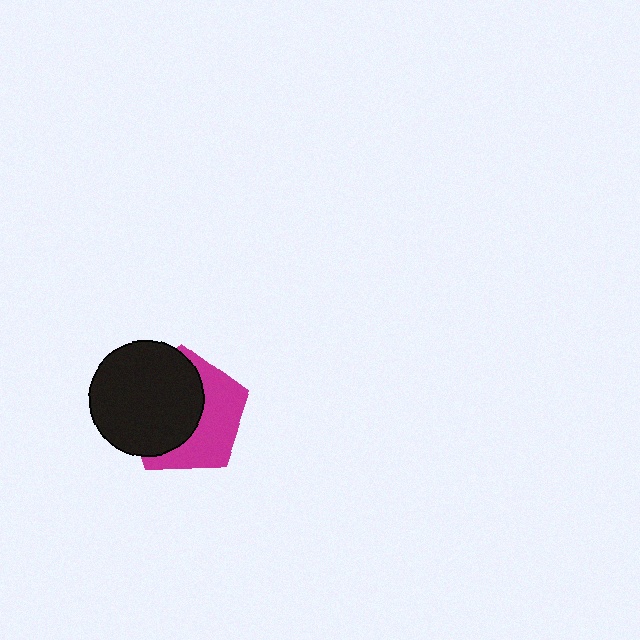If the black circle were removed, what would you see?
You would see the complete magenta pentagon.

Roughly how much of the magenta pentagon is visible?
A small part of it is visible (roughly 45%).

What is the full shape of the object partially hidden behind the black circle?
The partially hidden object is a magenta pentagon.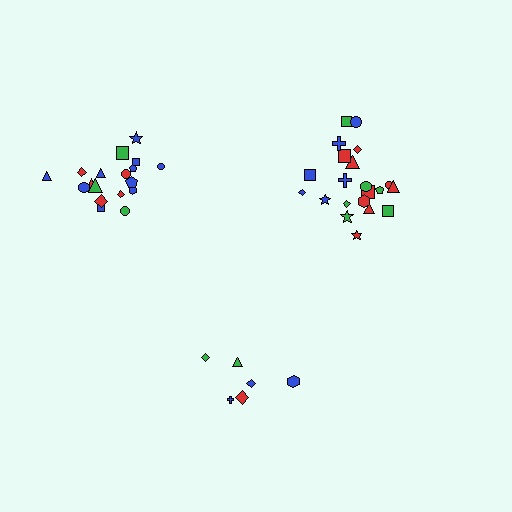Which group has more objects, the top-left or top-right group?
The top-right group.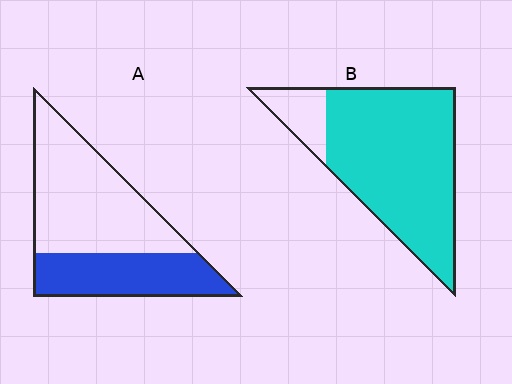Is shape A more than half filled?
No.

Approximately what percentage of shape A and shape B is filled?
A is approximately 35% and B is approximately 85%.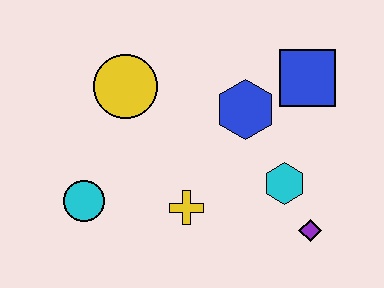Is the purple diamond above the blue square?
No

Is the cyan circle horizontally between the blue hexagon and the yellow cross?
No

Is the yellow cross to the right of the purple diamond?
No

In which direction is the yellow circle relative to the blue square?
The yellow circle is to the left of the blue square.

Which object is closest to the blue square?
The blue hexagon is closest to the blue square.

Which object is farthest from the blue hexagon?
The cyan circle is farthest from the blue hexagon.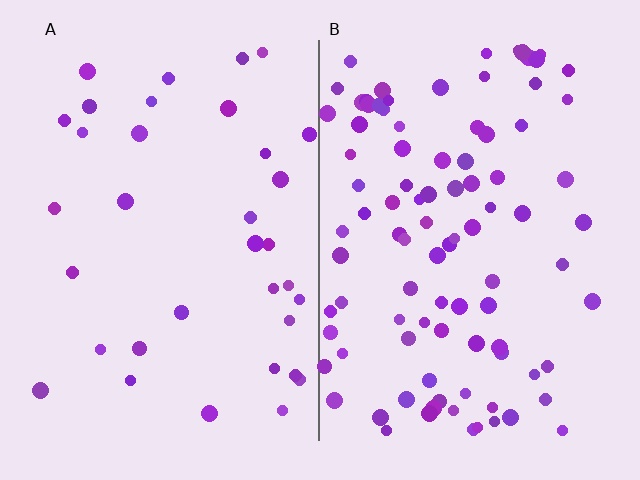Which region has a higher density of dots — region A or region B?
B (the right).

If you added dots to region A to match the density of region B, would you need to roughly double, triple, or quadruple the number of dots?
Approximately triple.